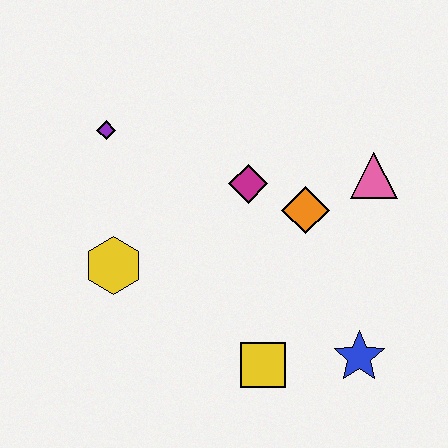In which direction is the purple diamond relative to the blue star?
The purple diamond is to the left of the blue star.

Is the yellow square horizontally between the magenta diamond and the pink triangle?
Yes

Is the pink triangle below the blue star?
No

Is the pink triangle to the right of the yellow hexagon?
Yes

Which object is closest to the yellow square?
The blue star is closest to the yellow square.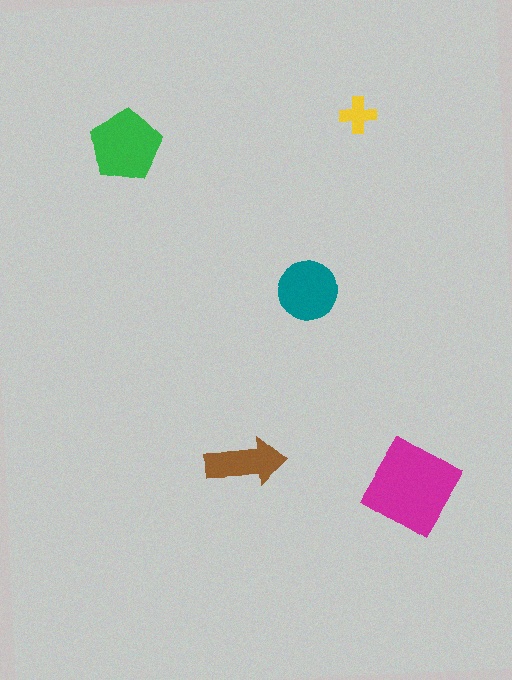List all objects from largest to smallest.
The magenta diamond, the green pentagon, the teal circle, the brown arrow, the yellow cross.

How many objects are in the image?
There are 5 objects in the image.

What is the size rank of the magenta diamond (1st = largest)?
1st.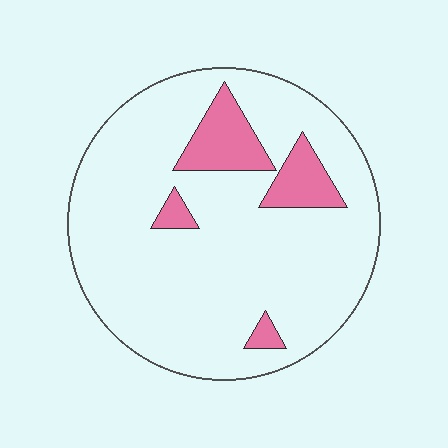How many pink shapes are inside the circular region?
4.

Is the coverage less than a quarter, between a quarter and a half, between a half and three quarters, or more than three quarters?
Less than a quarter.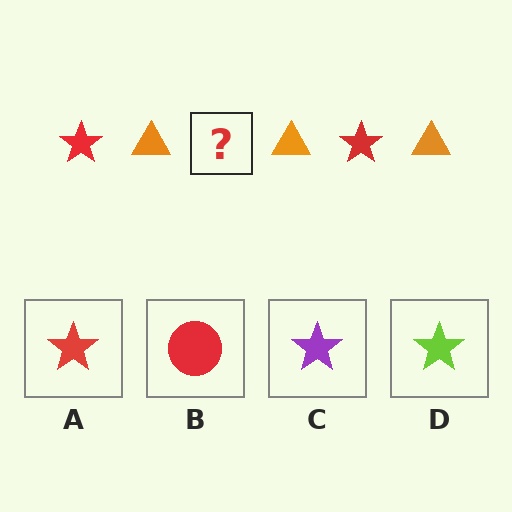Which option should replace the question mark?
Option A.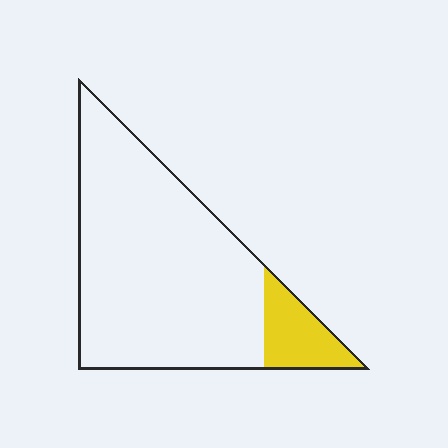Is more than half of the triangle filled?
No.